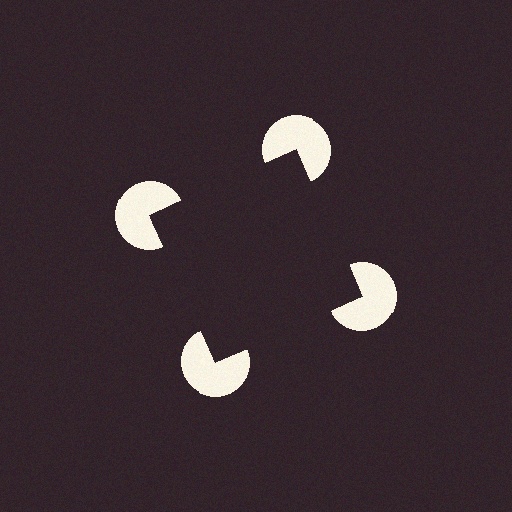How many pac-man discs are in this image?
There are 4 — one at each vertex of the illusory square.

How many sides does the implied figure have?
4 sides.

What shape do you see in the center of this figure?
An illusory square — its edges are inferred from the aligned wedge cuts in the pac-man discs, not physically drawn.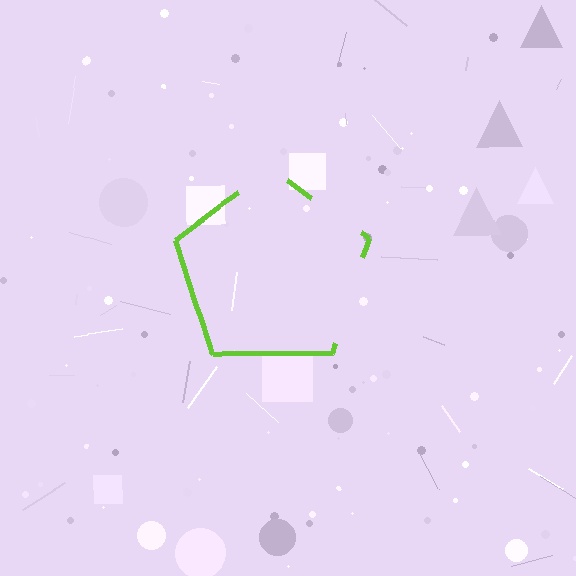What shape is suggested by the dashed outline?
The dashed outline suggests a pentagon.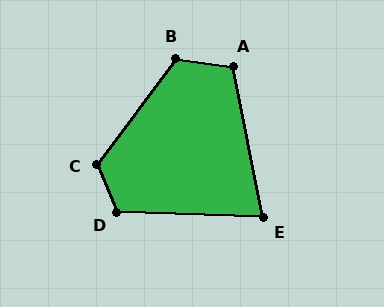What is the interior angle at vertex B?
Approximately 119 degrees (obtuse).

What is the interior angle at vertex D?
Approximately 114 degrees (obtuse).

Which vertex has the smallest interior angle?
E, at approximately 77 degrees.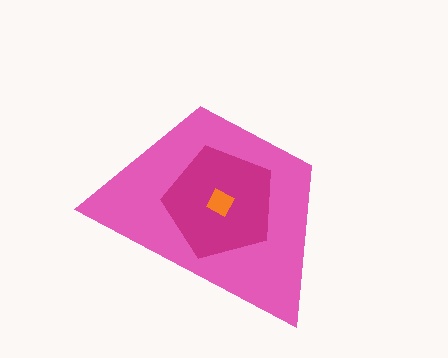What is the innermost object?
The orange diamond.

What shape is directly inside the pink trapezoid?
The magenta pentagon.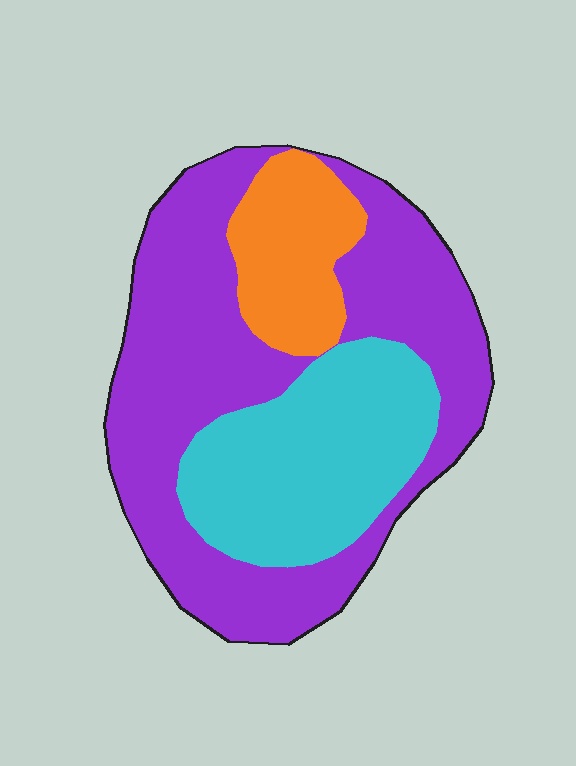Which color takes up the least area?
Orange, at roughly 15%.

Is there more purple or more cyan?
Purple.